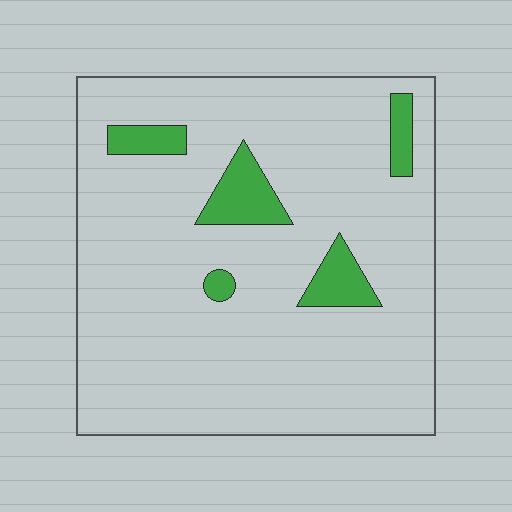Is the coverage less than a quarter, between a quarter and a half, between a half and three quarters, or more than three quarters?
Less than a quarter.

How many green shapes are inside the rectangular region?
5.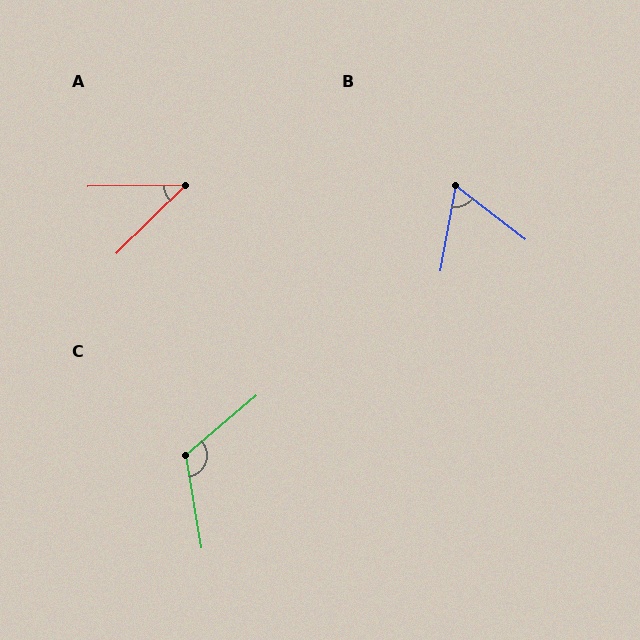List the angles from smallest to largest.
A (44°), B (63°), C (121°).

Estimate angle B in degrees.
Approximately 63 degrees.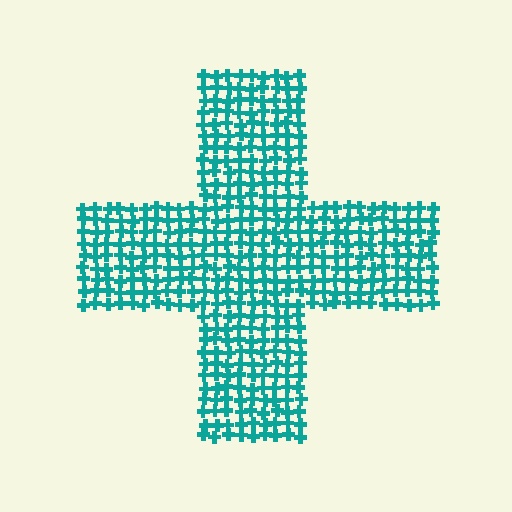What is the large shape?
The large shape is a cross.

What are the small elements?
The small elements are crosses.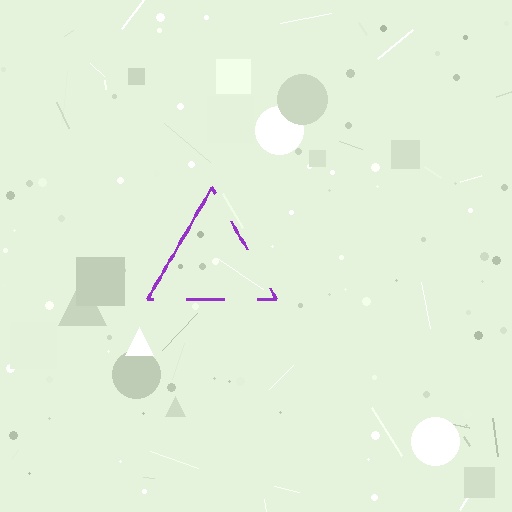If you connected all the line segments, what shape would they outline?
They would outline a triangle.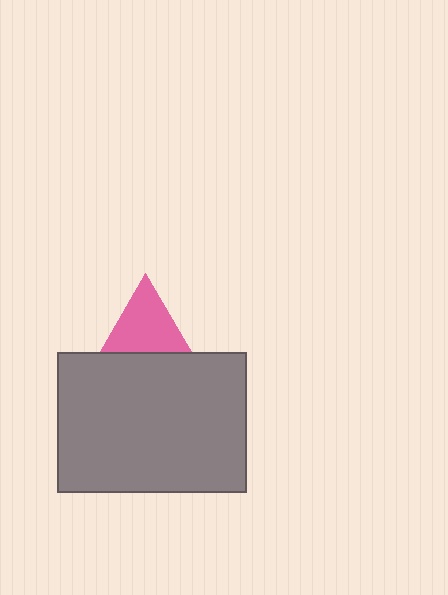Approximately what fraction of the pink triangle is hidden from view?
Roughly 39% of the pink triangle is hidden behind the gray rectangle.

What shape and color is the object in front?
The object in front is a gray rectangle.